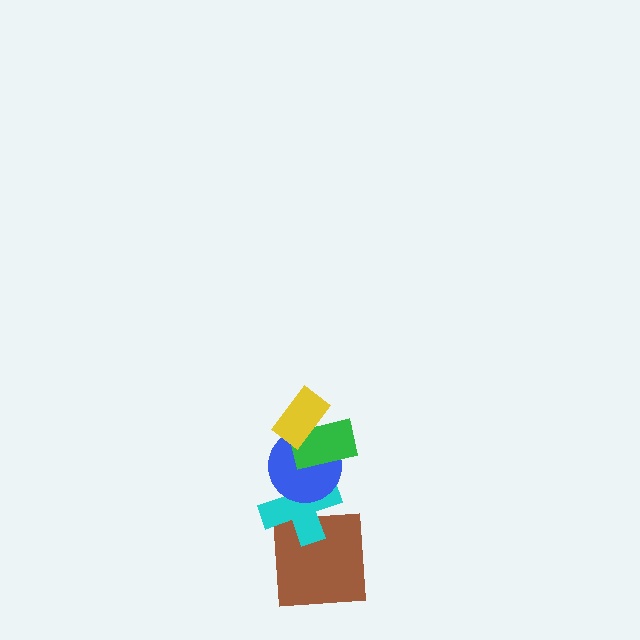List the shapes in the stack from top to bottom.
From top to bottom: the yellow rectangle, the green rectangle, the blue circle, the cyan cross, the brown square.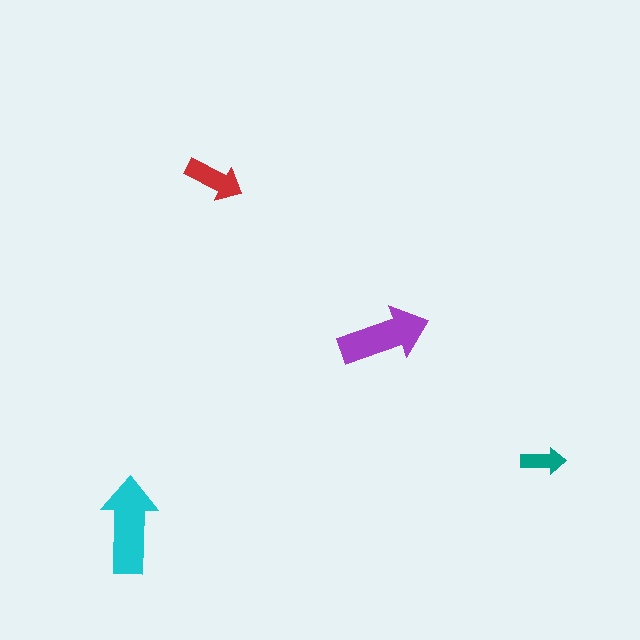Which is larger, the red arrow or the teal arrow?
The red one.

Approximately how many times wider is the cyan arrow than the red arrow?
About 1.5 times wider.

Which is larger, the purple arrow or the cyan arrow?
The cyan one.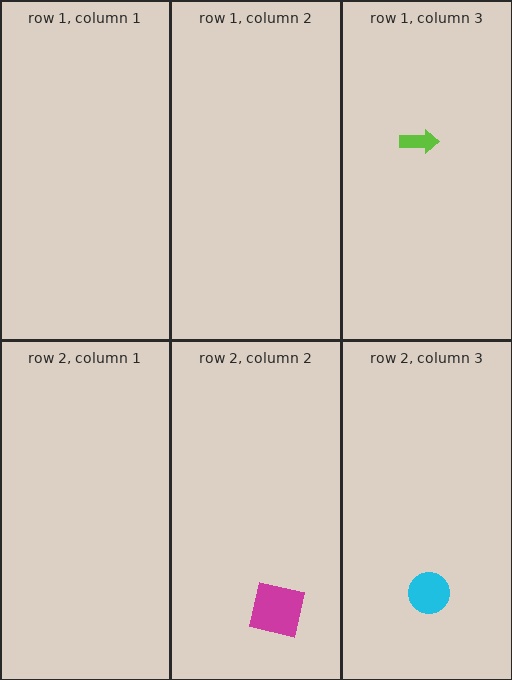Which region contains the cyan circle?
The row 2, column 3 region.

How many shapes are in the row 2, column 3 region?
1.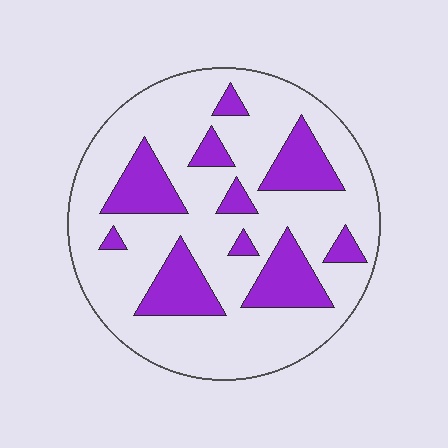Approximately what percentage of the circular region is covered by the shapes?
Approximately 25%.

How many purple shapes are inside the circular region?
10.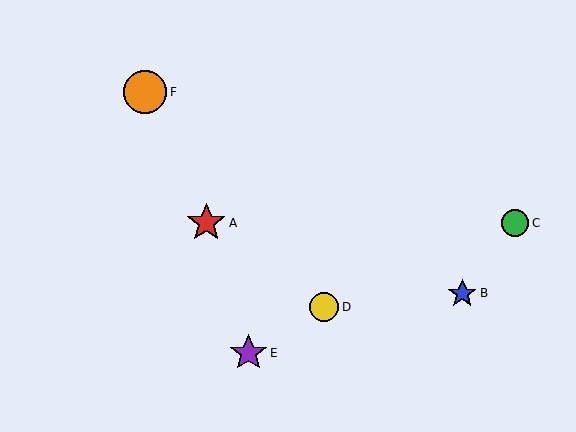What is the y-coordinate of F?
Object F is at y≈92.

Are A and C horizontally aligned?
Yes, both are at y≈223.